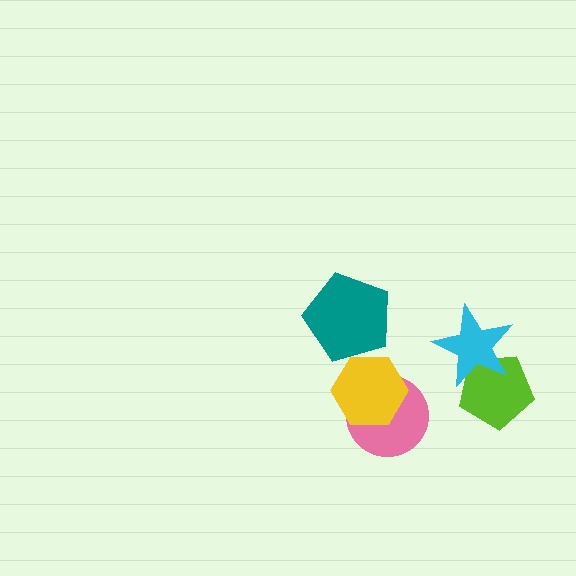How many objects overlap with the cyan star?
1 object overlaps with the cyan star.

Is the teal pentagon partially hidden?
No, no other shape covers it.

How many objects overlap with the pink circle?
1 object overlaps with the pink circle.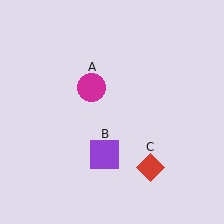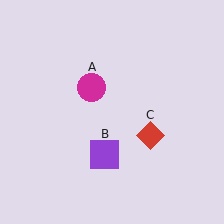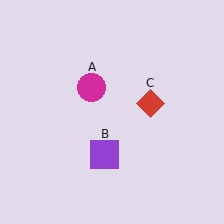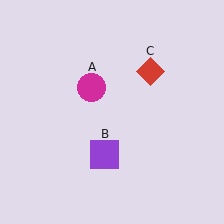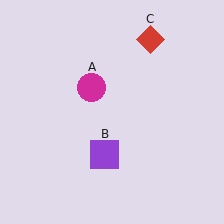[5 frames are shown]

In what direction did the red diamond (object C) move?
The red diamond (object C) moved up.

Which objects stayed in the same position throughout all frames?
Magenta circle (object A) and purple square (object B) remained stationary.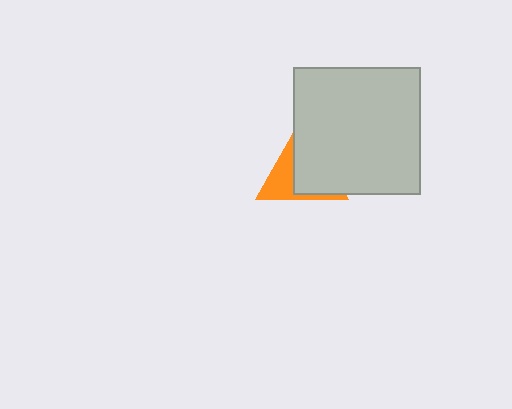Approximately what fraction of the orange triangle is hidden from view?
Roughly 61% of the orange triangle is hidden behind the light gray square.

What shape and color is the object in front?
The object in front is a light gray square.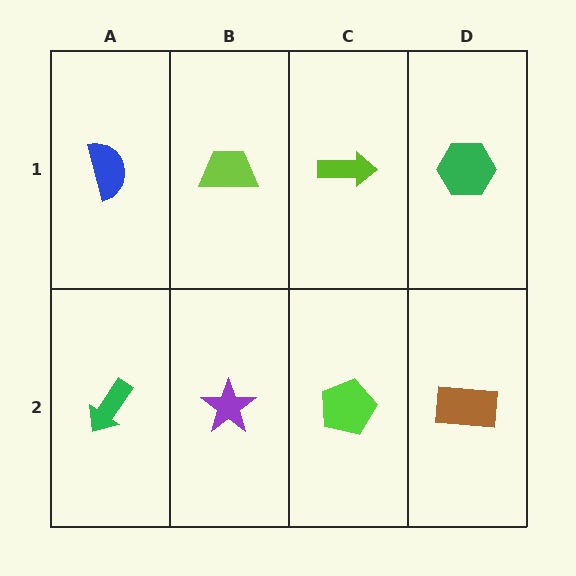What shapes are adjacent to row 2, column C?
A lime arrow (row 1, column C), a purple star (row 2, column B), a brown rectangle (row 2, column D).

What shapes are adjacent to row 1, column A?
A green arrow (row 2, column A), a lime trapezoid (row 1, column B).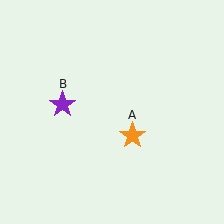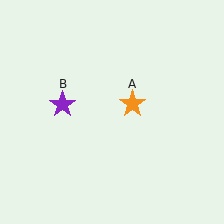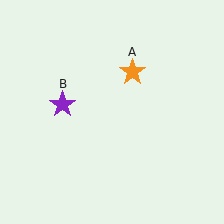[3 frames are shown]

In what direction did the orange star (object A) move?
The orange star (object A) moved up.